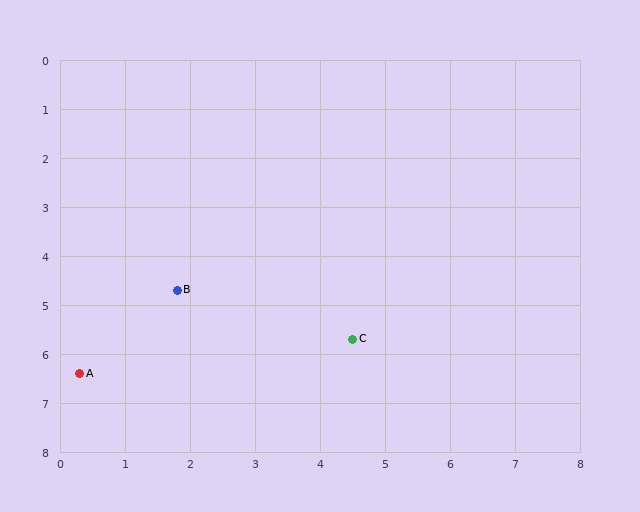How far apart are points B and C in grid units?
Points B and C are about 2.9 grid units apart.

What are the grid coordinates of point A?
Point A is at approximately (0.3, 6.4).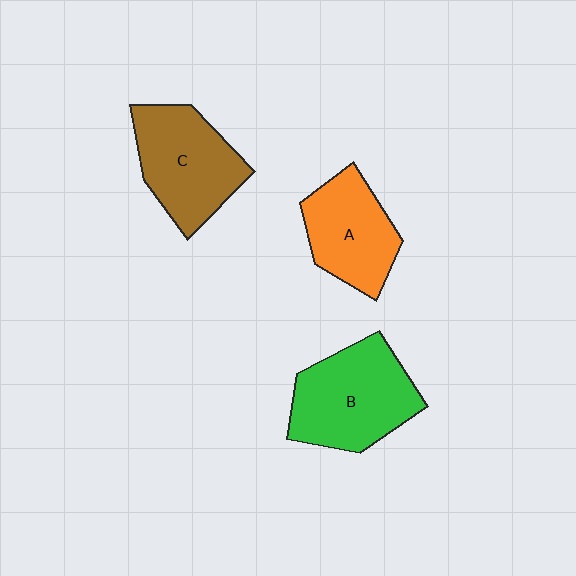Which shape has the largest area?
Shape B (green).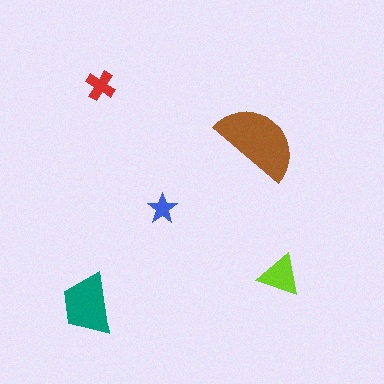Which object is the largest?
The brown semicircle.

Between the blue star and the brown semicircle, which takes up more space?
The brown semicircle.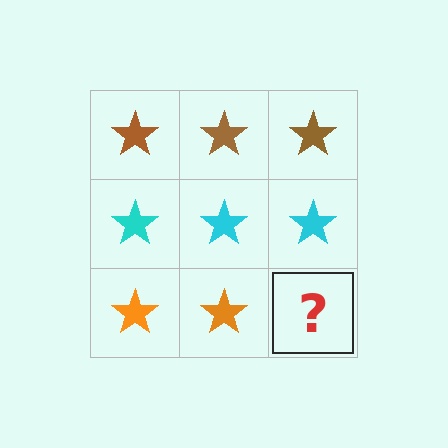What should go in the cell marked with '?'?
The missing cell should contain an orange star.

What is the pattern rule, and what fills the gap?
The rule is that each row has a consistent color. The gap should be filled with an orange star.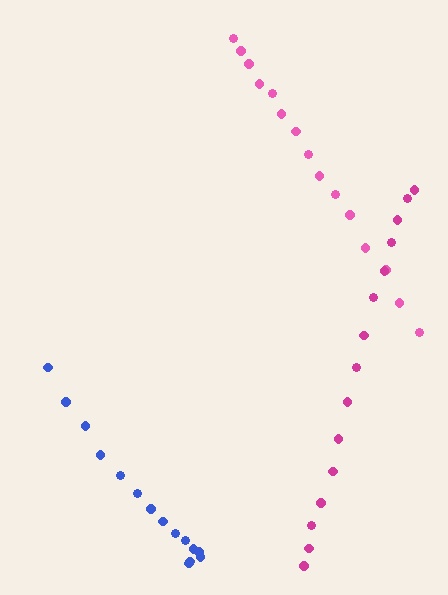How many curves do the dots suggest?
There are 3 distinct paths.